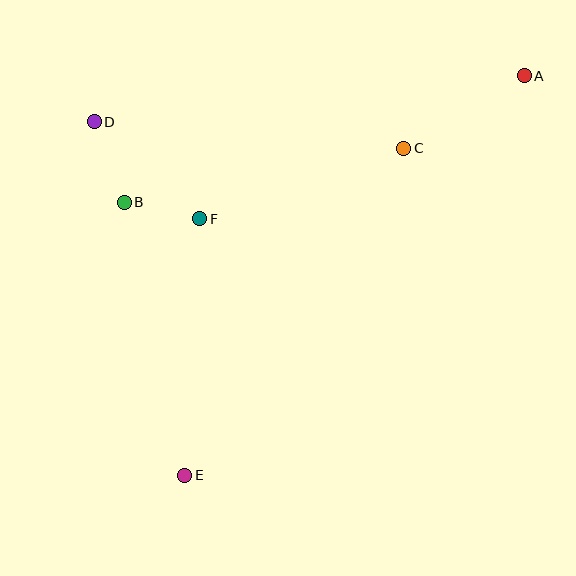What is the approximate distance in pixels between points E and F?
The distance between E and F is approximately 257 pixels.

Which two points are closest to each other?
Points B and F are closest to each other.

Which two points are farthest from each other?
Points A and E are farthest from each other.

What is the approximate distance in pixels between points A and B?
The distance between A and B is approximately 419 pixels.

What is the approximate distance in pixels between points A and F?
The distance between A and F is approximately 355 pixels.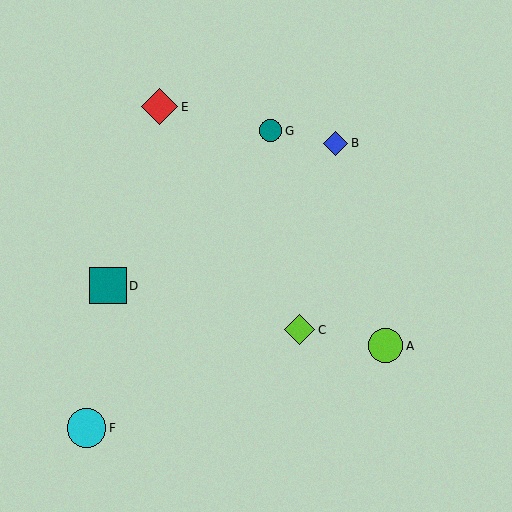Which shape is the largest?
The cyan circle (labeled F) is the largest.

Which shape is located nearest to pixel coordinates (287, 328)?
The lime diamond (labeled C) at (299, 330) is nearest to that location.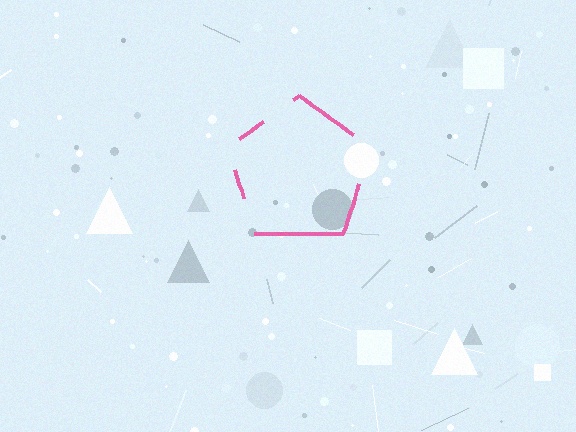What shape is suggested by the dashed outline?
The dashed outline suggests a pentagon.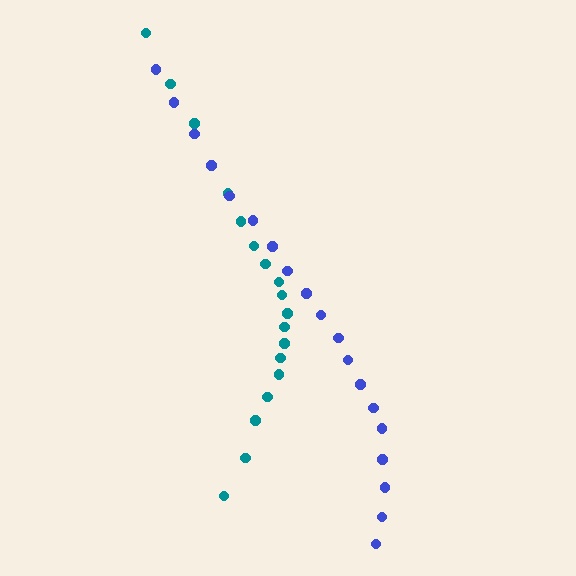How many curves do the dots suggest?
There are 2 distinct paths.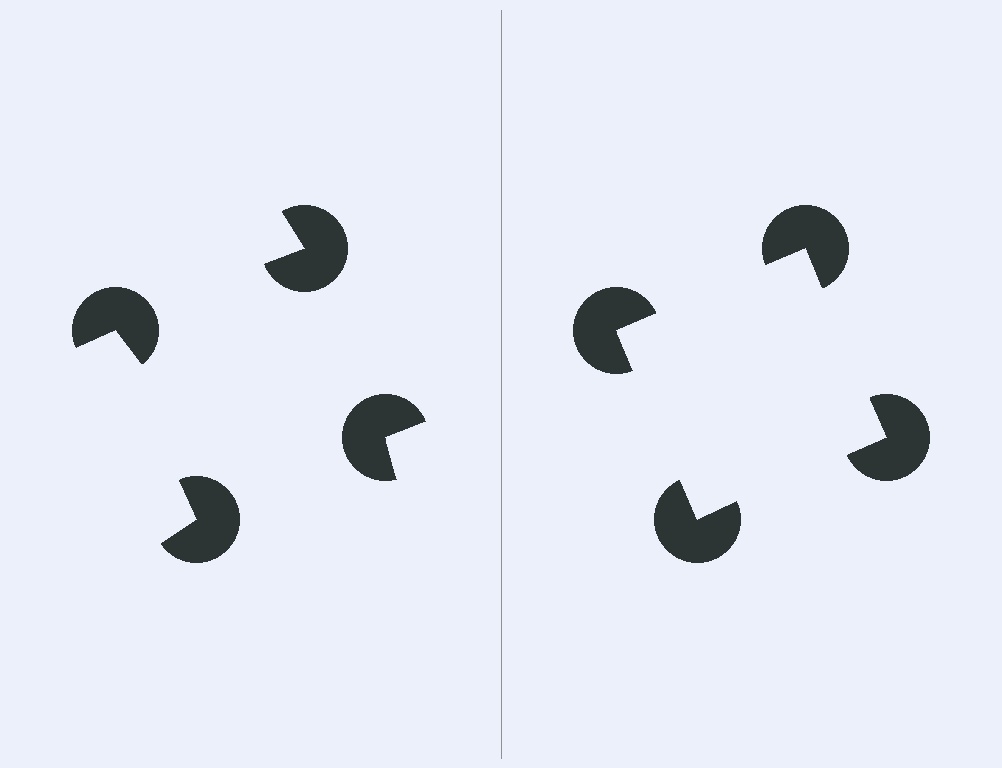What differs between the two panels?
The pac-man discs are positioned identically on both sides; only the wedge orientations differ. On the right they align to a square; on the left they are misaligned.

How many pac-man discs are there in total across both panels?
8 — 4 on each side.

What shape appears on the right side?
An illusory square.